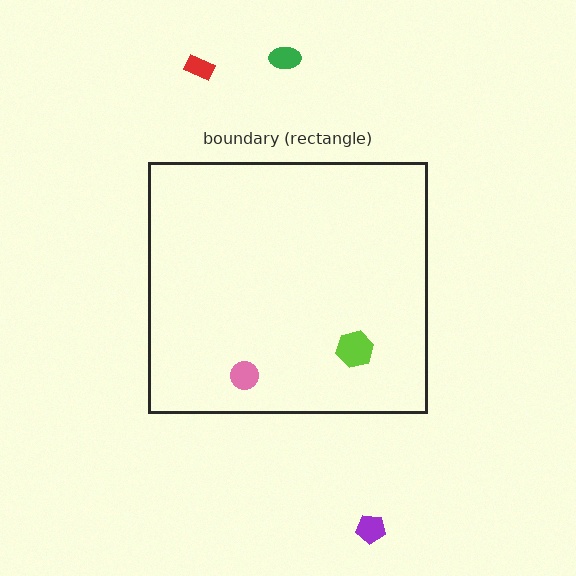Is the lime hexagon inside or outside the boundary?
Inside.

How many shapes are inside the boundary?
2 inside, 3 outside.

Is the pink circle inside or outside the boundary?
Inside.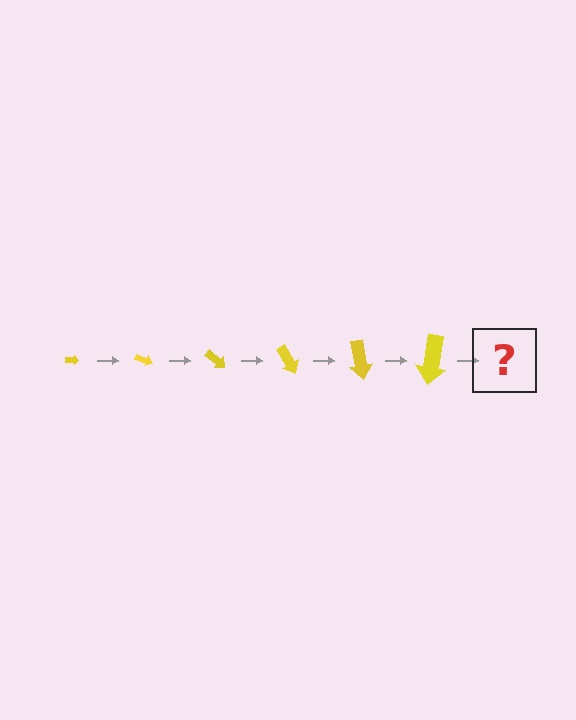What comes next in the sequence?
The next element should be an arrow, larger than the previous one and rotated 120 degrees from the start.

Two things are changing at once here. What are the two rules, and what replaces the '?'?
The two rules are that the arrow grows larger each step and it rotates 20 degrees each step. The '?' should be an arrow, larger than the previous one and rotated 120 degrees from the start.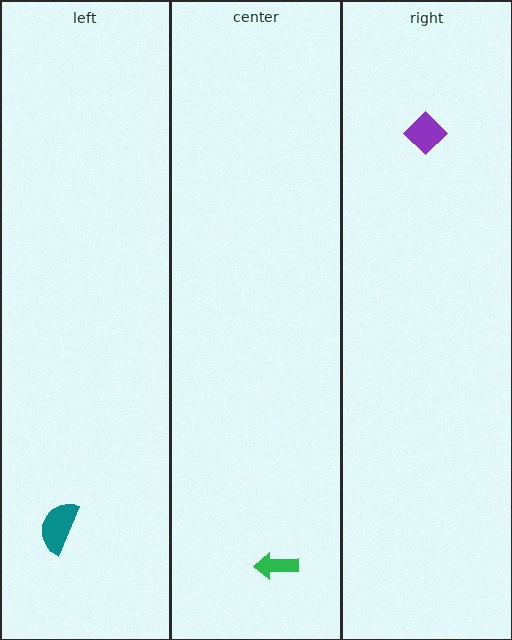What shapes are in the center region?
The green arrow.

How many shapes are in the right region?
1.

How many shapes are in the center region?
1.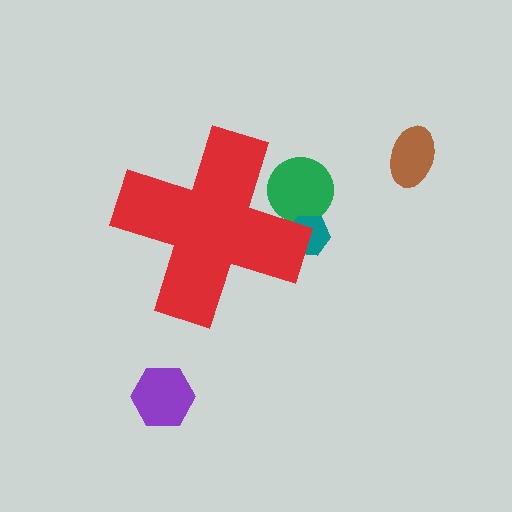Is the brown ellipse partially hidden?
No, the brown ellipse is fully visible.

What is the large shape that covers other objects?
A red cross.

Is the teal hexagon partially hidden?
Yes, the teal hexagon is partially hidden behind the red cross.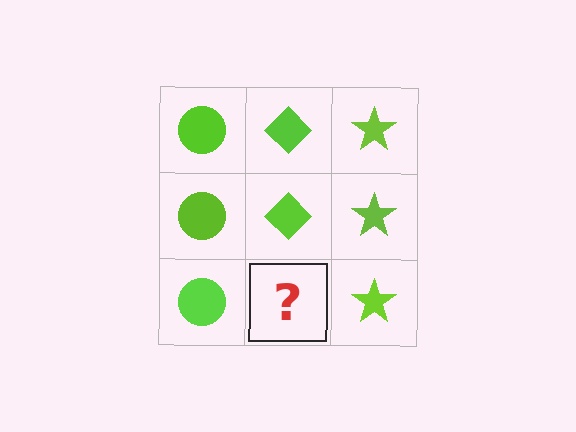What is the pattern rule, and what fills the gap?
The rule is that each column has a consistent shape. The gap should be filled with a lime diamond.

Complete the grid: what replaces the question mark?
The question mark should be replaced with a lime diamond.